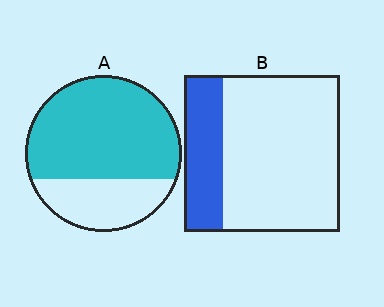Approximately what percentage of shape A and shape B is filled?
A is approximately 70% and B is approximately 25%.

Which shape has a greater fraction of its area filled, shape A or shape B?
Shape A.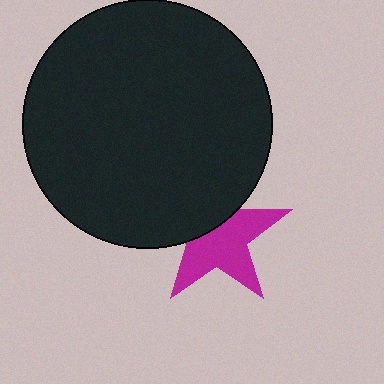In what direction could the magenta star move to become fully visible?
The magenta star could move down. That would shift it out from behind the black circle entirely.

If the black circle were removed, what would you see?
You would see the complete magenta star.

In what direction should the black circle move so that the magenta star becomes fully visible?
The black circle should move up. That is the shortest direction to clear the overlap and leave the magenta star fully visible.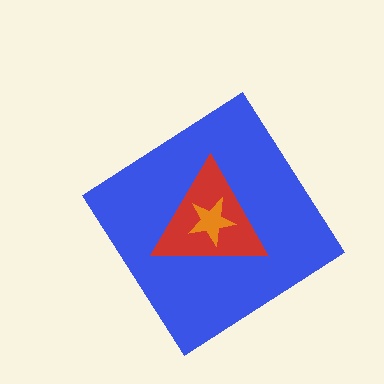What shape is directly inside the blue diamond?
The red triangle.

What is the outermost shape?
The blue diamond.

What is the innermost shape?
The orange star.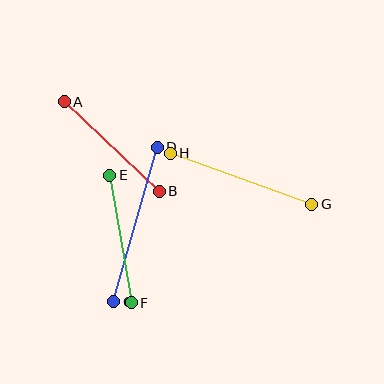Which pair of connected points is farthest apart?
Points C and D are farthest apart.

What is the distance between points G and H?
The distance is approximately 150 pixels.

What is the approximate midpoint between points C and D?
The midpoint is at approximately (136, 224) pixels.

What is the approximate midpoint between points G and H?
The midpoint is at approximately (241, 179) pixels.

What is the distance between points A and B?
The distance is approximately 130 pixels.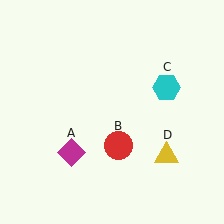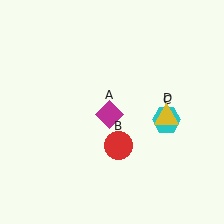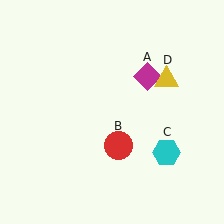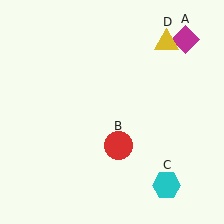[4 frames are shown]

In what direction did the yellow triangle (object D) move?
The yellow triangle (object D) moved up.